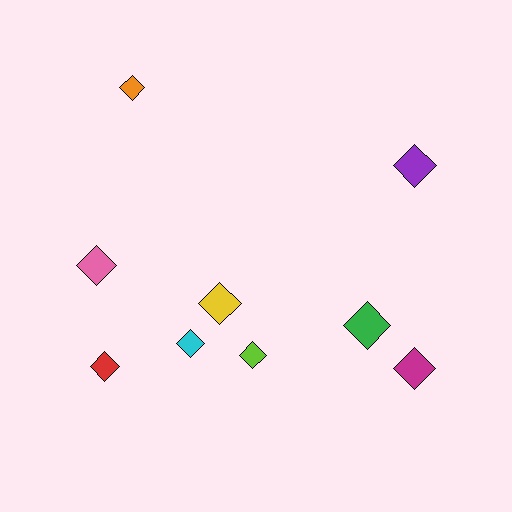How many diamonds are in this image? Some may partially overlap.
There are 9 diamonds.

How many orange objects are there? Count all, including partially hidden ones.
There is 1 orange object.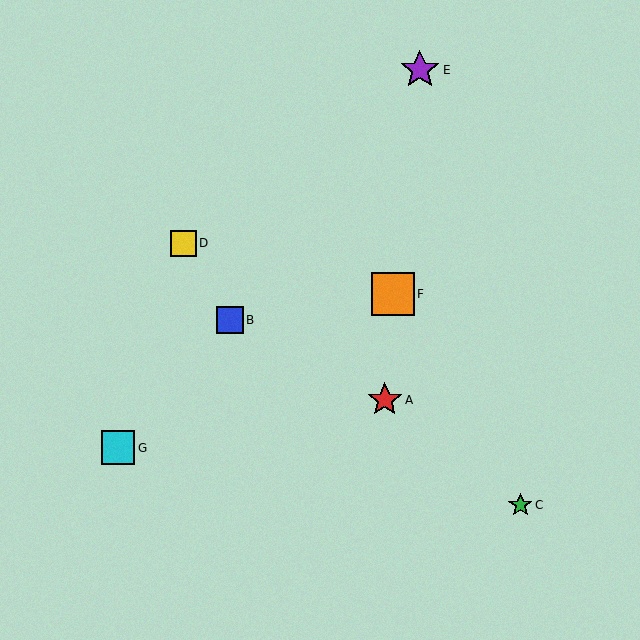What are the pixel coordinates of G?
Object G is at (118, 448).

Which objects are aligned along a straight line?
Objects A, C, D are aligned along a straight line.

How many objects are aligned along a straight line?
3 objects (A, C, D) are aligned along a straight line.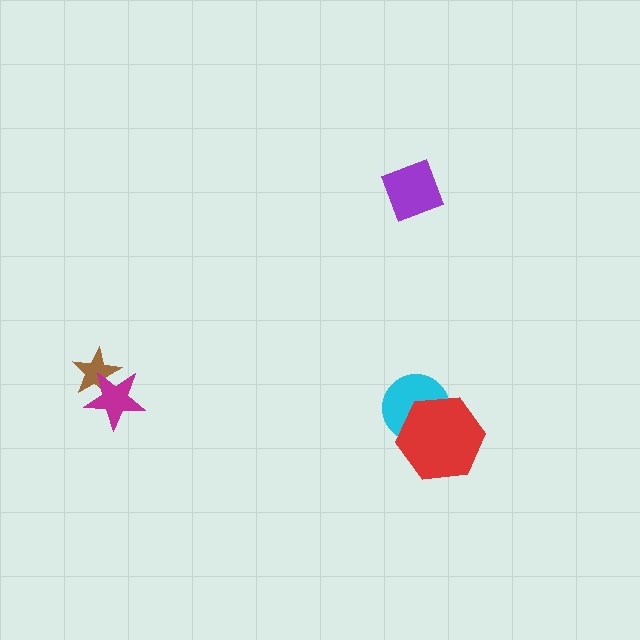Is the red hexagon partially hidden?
No, no other shape covers it.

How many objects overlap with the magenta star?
1 object overlaps with the magenta star.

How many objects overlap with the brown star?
1 object overlaps with the brown star.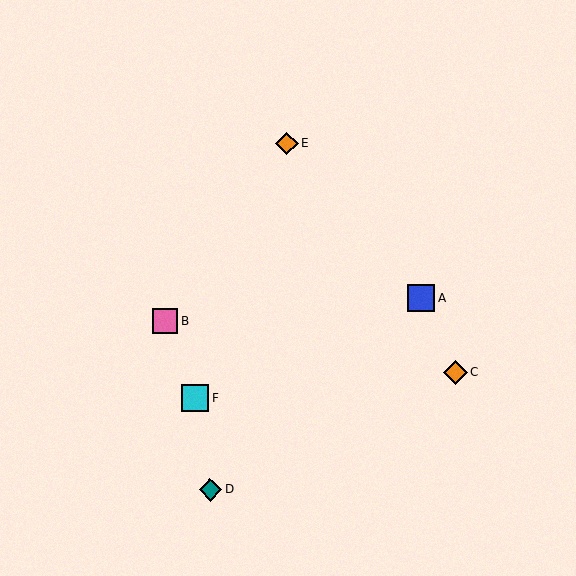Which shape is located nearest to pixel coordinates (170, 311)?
The pink square (labeled B) at (165, 321) is nearest to that location.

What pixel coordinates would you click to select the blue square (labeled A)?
Click at (421, 298) to select the blue square A.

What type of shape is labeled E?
Shape E is an orange diamond.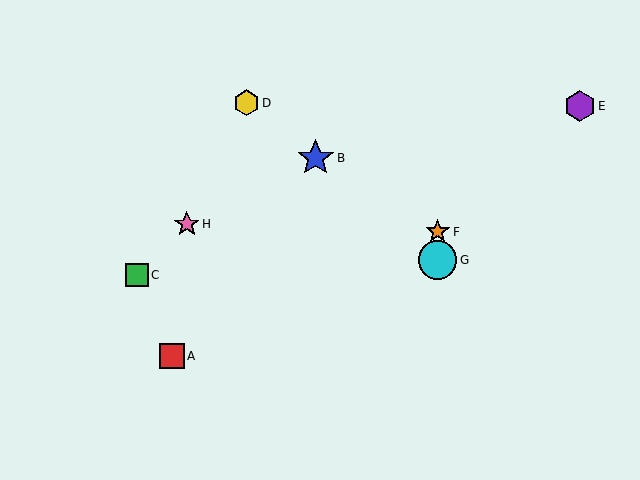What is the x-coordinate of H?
Object H is at x≈187.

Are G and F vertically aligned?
Yes, both are at x≈438.